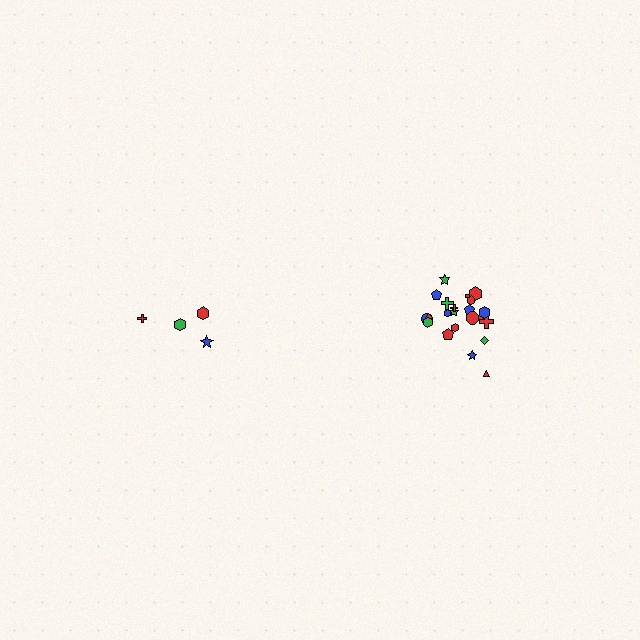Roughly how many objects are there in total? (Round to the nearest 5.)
Roughly 25 objects in total.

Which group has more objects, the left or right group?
The right group.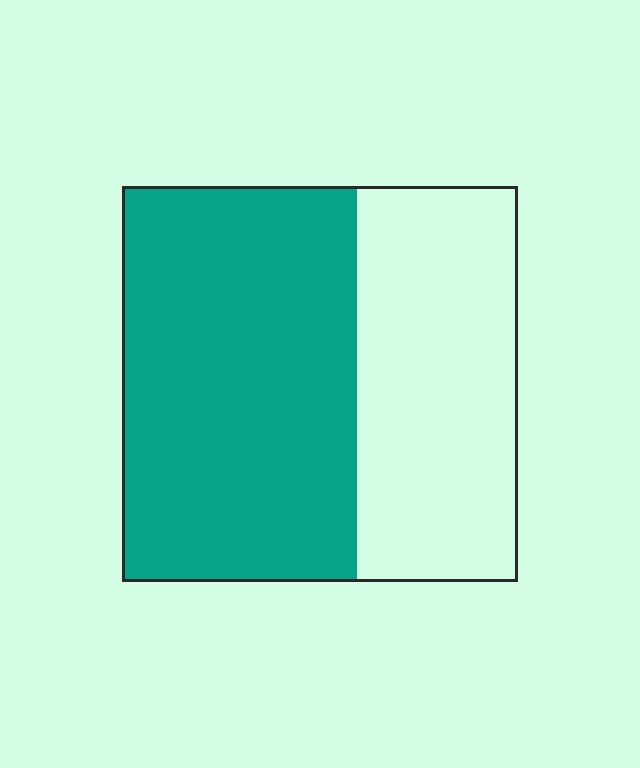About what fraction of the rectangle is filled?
About three fifths (3/5).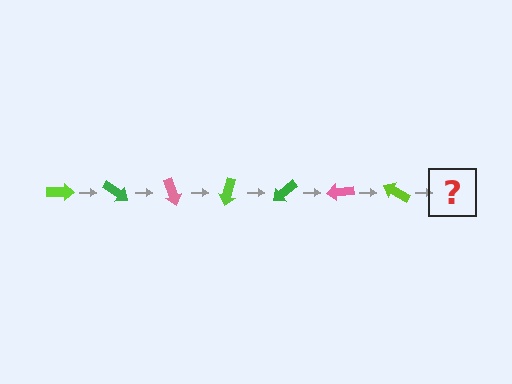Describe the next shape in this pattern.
It should be a green arrow, rotated 245 degrees from the start.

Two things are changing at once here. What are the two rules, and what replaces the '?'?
The two rules are that it rotates 35 degrees each step and the color cycles through lime, green, and pink. The '?' should be a green arrow, rotated 245 degrees from the start.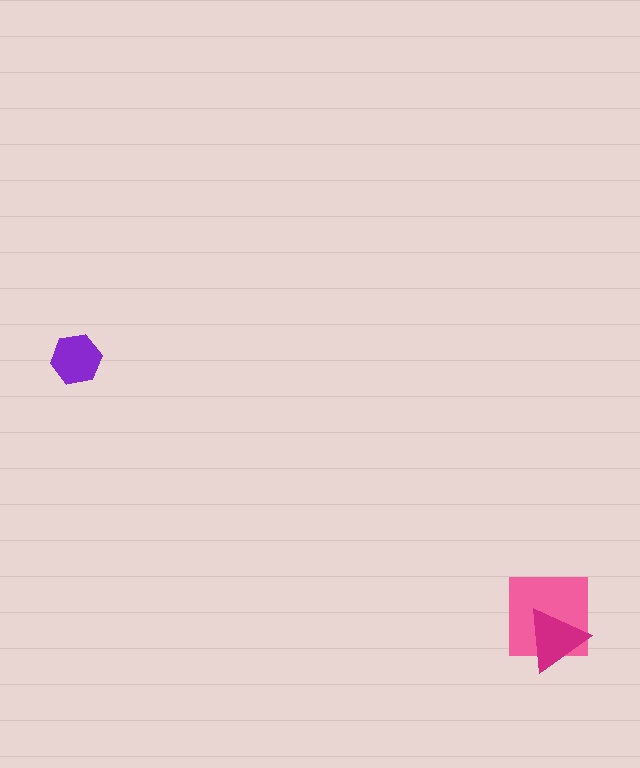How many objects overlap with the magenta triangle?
1 object overlaps with the magenta triangle.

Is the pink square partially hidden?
Yes, it is partially covered by another shape.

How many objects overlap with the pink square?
1 object overlaps with the pink square.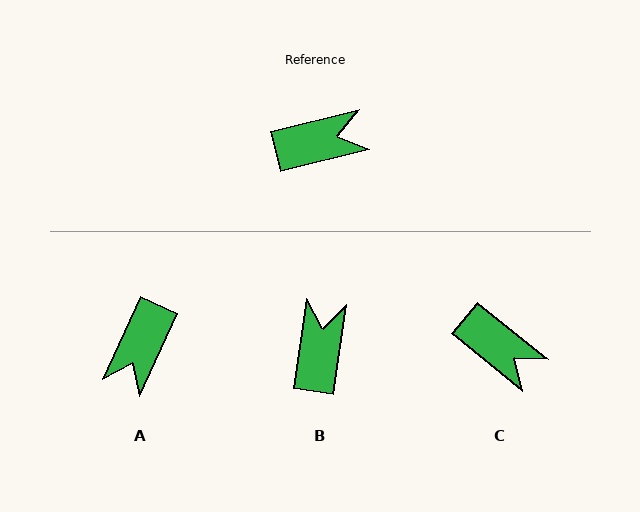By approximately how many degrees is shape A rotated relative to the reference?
Approximately 128 degrees clockwise.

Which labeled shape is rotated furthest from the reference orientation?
A, about 128 degrees away.